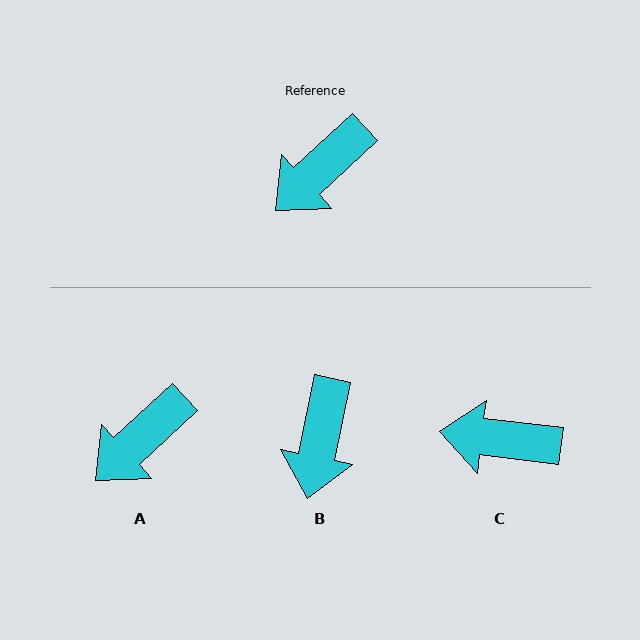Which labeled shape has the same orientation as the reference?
A.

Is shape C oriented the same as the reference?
No, it is off by about 50 degrees.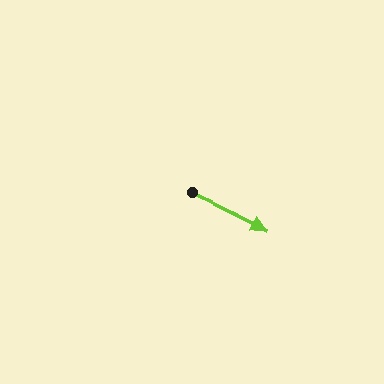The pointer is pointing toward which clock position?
Roughly 4 o'clock.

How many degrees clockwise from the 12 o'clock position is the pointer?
Approximately 116 degrees.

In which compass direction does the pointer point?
Southeast.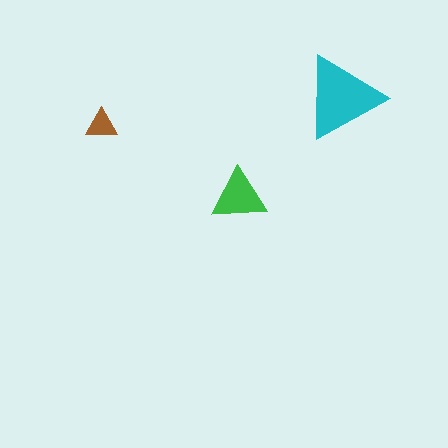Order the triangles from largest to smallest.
the cyan one, the green one, the brown one.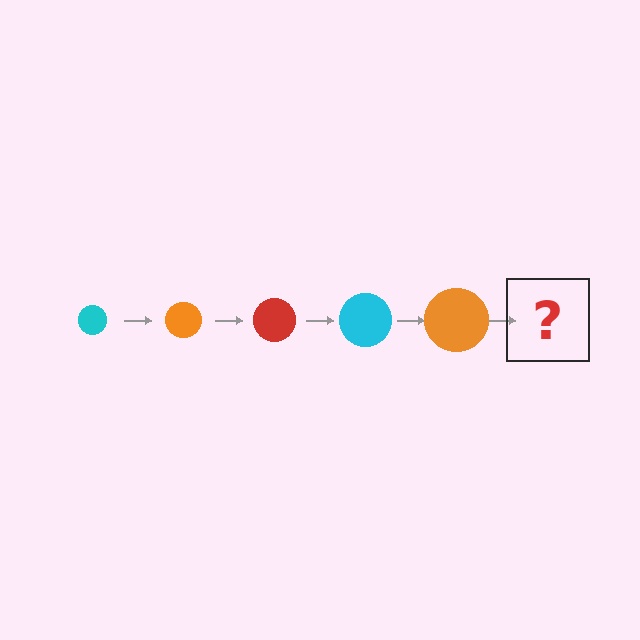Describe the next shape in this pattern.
It should be a red circle, larger than the previous one.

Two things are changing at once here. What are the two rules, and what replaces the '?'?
The two rules are that the circle grows larger each step and the color cycles through cyan, orange, and red. The '?' should be a red circle, larger than the previous one.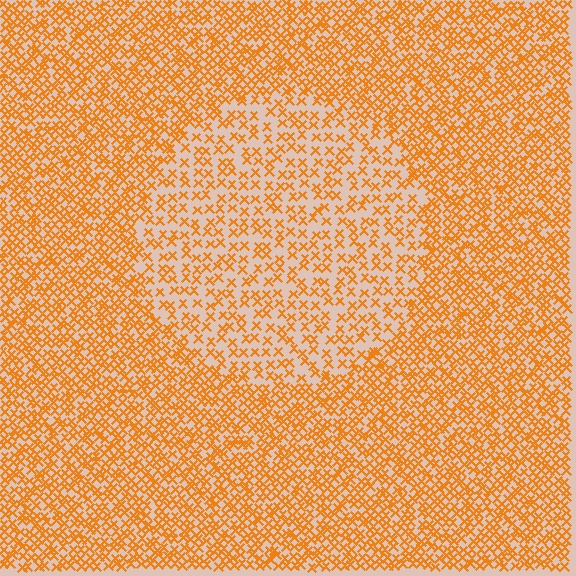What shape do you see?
I see a circle.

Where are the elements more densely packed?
The elements are more densely packed outside the circle boundary.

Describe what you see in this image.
The image contains small orange elements arranged at two different densities. A circle-shaped region is visible where the elements are less densely packed than the surrounding area.